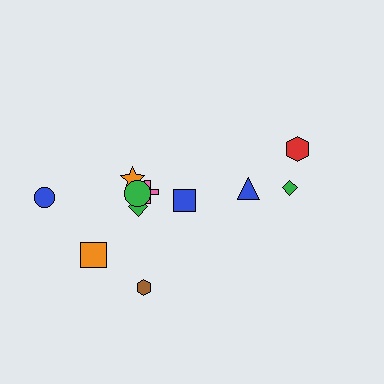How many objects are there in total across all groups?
There are 11 objects.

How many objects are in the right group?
There are 3 objects.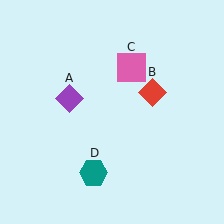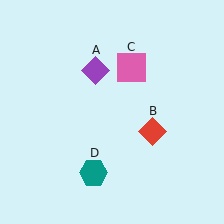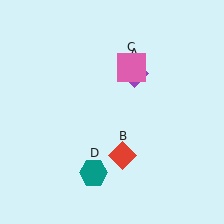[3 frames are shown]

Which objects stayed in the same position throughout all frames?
Pink square (object C) and teal hexagon (object D) remained stationary.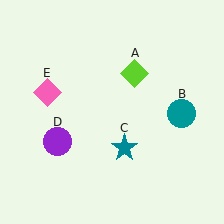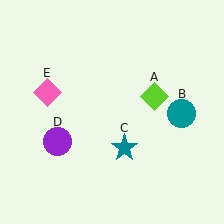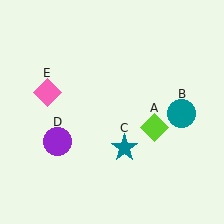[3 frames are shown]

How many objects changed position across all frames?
1 object changed position: lime diamond (object A).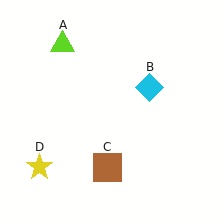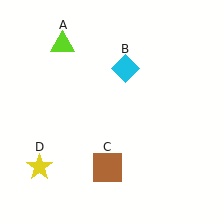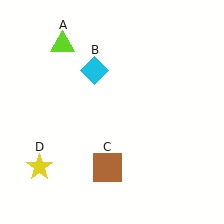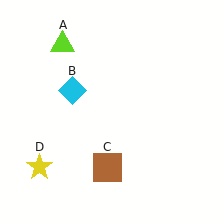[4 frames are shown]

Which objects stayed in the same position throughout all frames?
Lime triangle (object A) and brown square (object C) and yellow star (object D) remained stationary.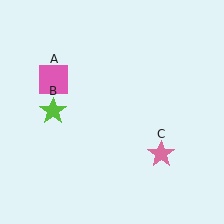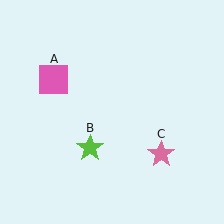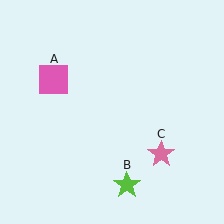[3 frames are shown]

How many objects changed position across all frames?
1 object changed position: lime star (object B).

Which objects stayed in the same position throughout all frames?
Pink square (object A) and pink star (object C) remained stationary.